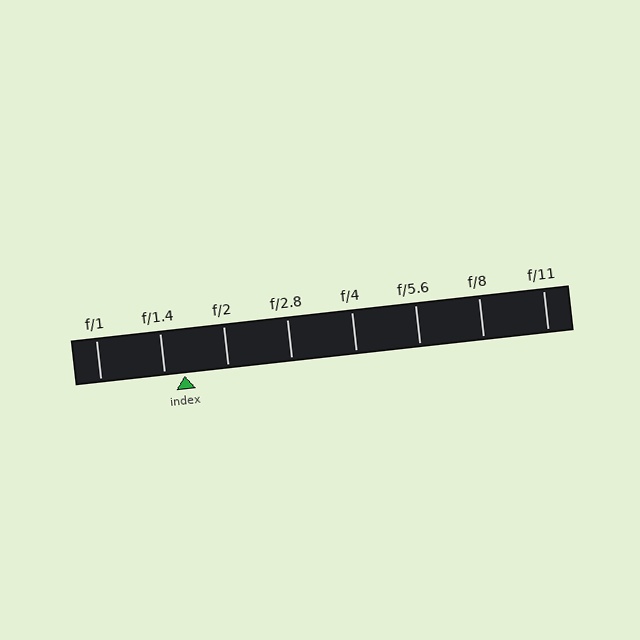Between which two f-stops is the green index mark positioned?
The index mark is between f/1.4 and f/2.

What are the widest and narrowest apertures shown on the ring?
The widest aperture shown is f/1 and the narrowest is f/11.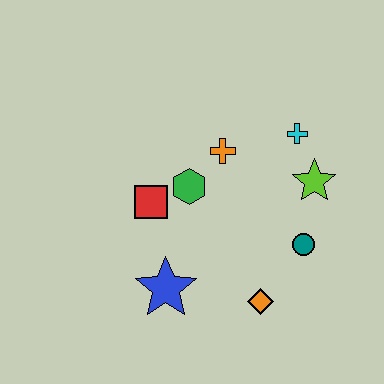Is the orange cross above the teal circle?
Yes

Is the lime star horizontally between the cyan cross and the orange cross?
No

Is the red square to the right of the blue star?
No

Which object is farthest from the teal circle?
The red square is farthest from the teal circle.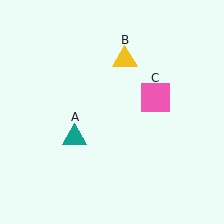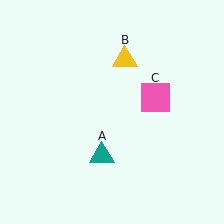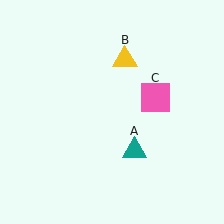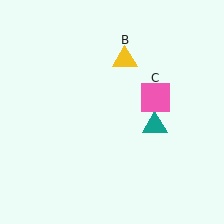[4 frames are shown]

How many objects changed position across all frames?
1 object changed position: teal triangle (object A).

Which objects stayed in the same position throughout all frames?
Yellow triangle (object B) and pink square (object C) remained stationary.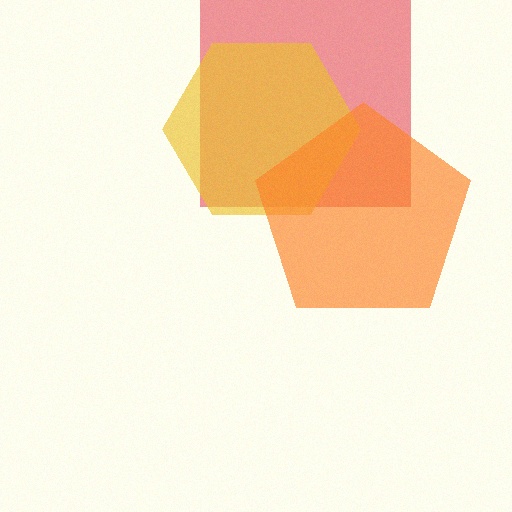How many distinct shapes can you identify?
There are 3 distinct shapes: a red square, a yellow hexagon, an orange pentagon.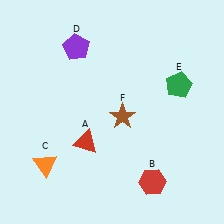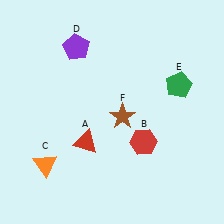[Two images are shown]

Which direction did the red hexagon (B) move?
The red hexagon (B) moved up.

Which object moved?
The red hexagon (B) moved up.